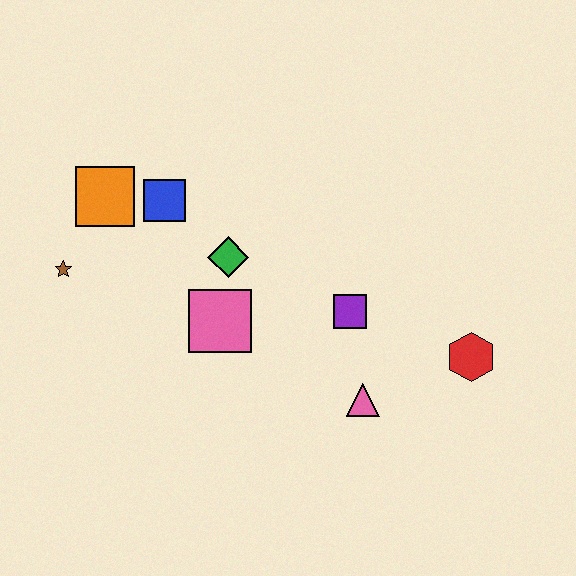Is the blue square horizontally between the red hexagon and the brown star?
Yes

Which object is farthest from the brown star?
The red hexagon is farthest from the brown star.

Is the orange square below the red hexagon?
No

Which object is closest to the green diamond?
The pink square is closest to the green diamond.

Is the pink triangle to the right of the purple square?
Yes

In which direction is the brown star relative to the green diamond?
The brown star is to the left of the green diamond.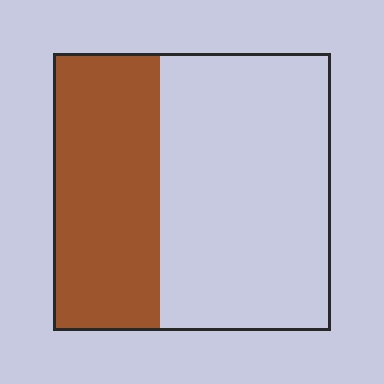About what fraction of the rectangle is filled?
About three eighths (3/8).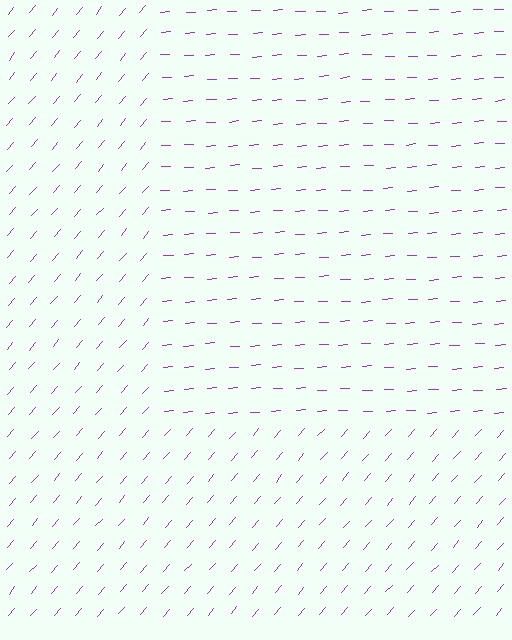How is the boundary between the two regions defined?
The boundary is defined purely by a change in line orientation (approximately 45 degrees difference). All lines are the same color and thickness.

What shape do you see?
I see a rectangle.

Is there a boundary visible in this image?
Yes, there is a texture boundary formed by a change in line orientation.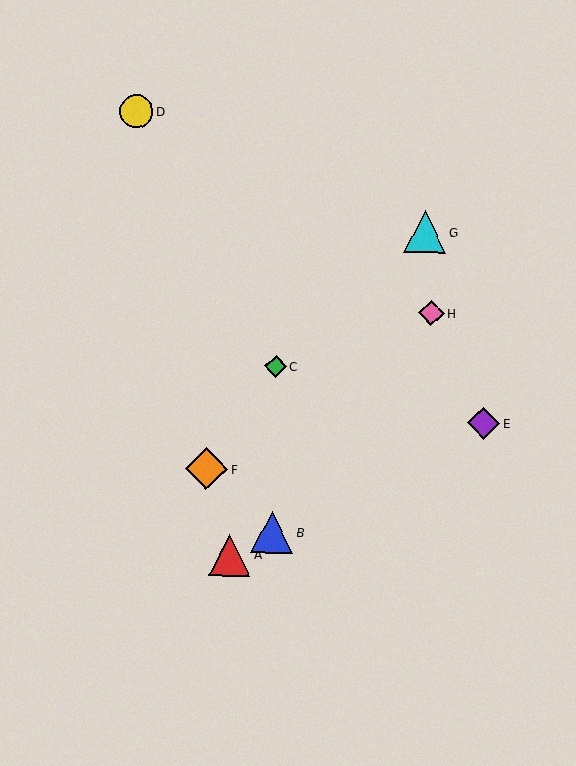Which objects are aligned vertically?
Objects B, C are aligned vertically.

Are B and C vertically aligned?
Yes, both are at x≈272.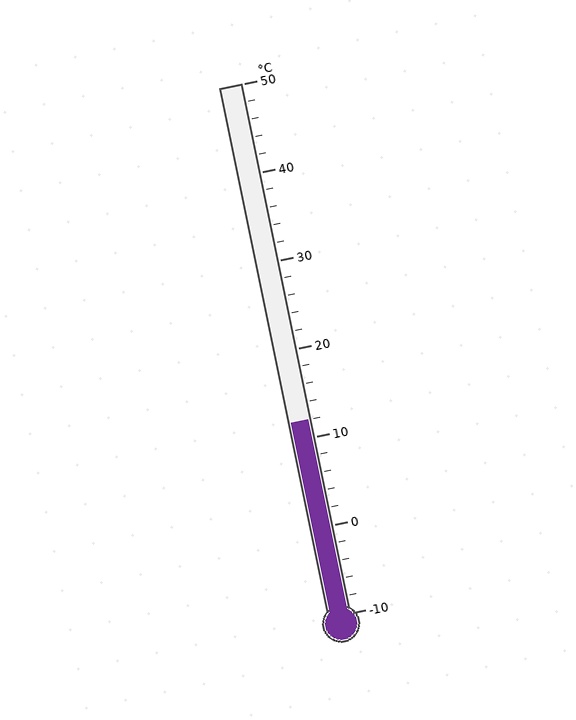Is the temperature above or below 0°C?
The temperature is above 0°C.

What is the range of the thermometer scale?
The thermometer scale ranges from -10°C to 50°C.